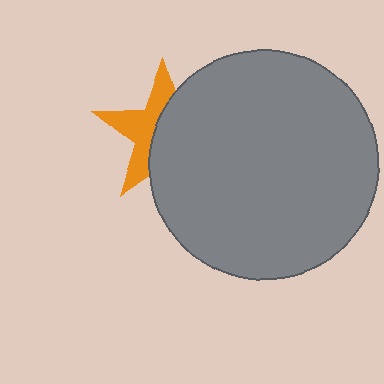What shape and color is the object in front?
The object in front is a gray circle.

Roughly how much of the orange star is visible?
A small part of it is visible (roughly 44%).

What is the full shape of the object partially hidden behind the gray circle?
The partially hidden object is an orange star.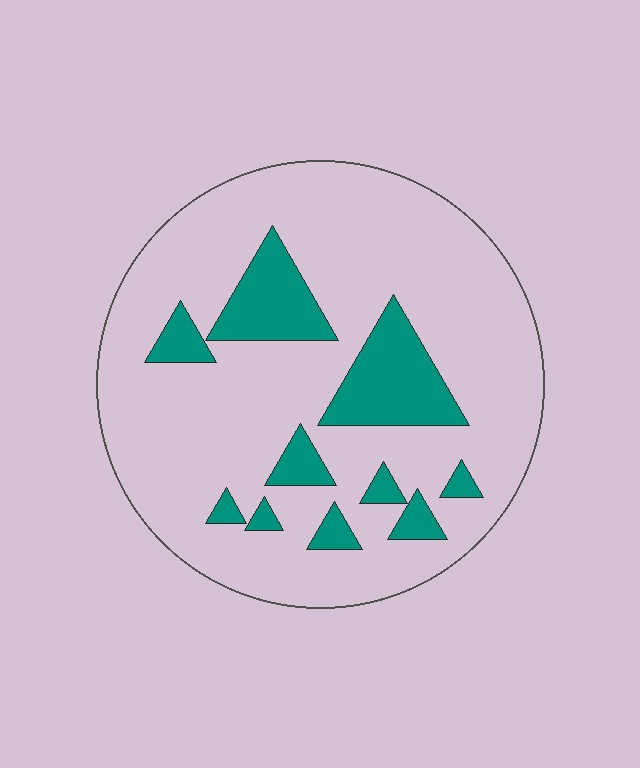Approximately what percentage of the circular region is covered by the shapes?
Approximately 20%.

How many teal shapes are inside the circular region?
10.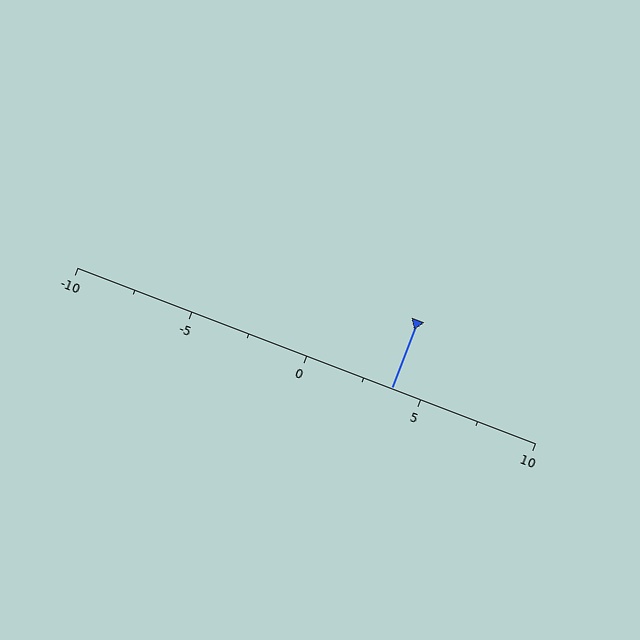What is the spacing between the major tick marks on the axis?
The major ticks are spaced 5 apart.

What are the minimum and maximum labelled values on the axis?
The axis runs from -10 to 10.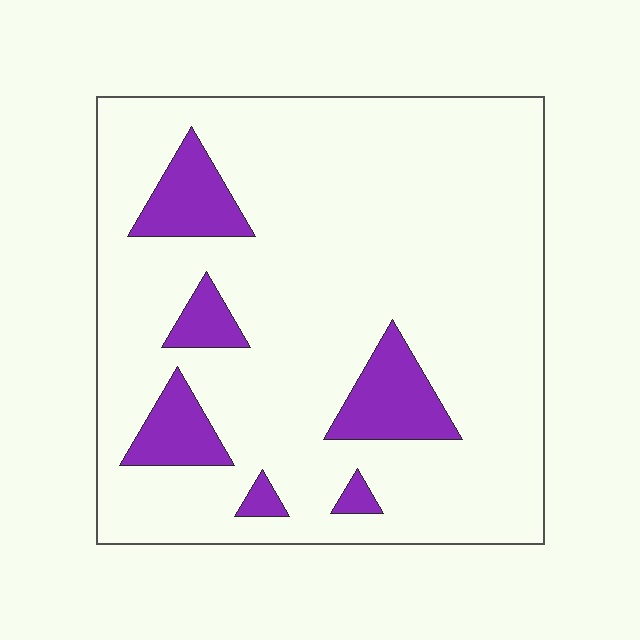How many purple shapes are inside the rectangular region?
6.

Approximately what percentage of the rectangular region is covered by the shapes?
Approximately 15%.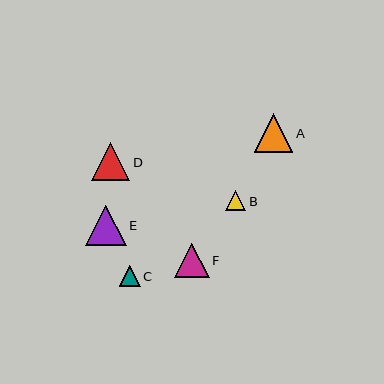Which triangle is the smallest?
Triangle B is the smallest with a size of approximately 20 pixels.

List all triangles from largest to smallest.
From largest to smallest: E, A, D, F, C, B.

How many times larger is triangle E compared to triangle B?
Triangle E is approximately 2.0 times the size of triangle B.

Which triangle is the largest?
Triangle E is the largest with a size of approximately 41 pixels.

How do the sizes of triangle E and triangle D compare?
Triangle E and triangle D are approximately the same size.